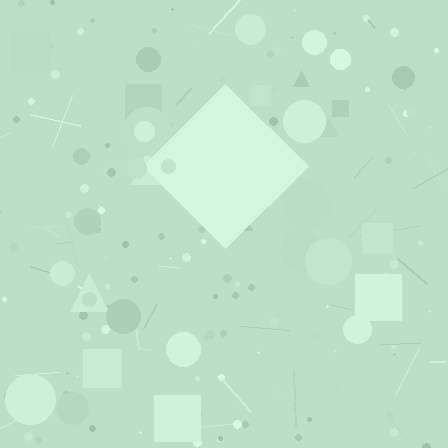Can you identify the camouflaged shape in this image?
The camouflaged shape is a diamond.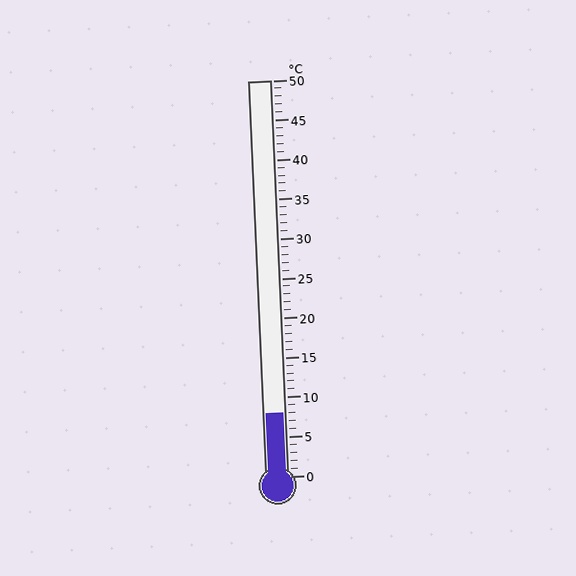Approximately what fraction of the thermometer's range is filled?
The thermometer is filled to approximately 15% of its range.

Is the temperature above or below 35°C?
The temperature is below 35°C.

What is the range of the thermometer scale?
The thermometer scale ranges from 0°C to 50°C.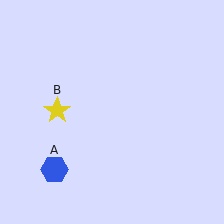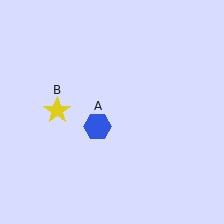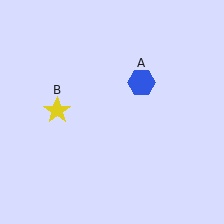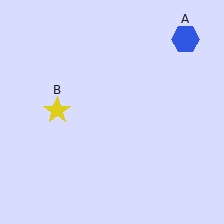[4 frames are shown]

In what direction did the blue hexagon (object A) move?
The blue hexagon (object A) moved up and to the right.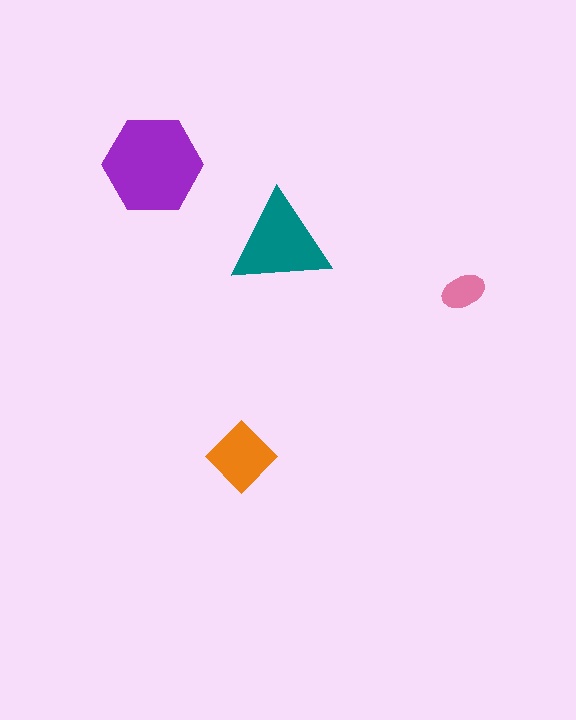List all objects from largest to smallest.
The purple hexagon, the teal triangle, the orange diamond, the pink ellipse.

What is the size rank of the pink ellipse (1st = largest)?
4th.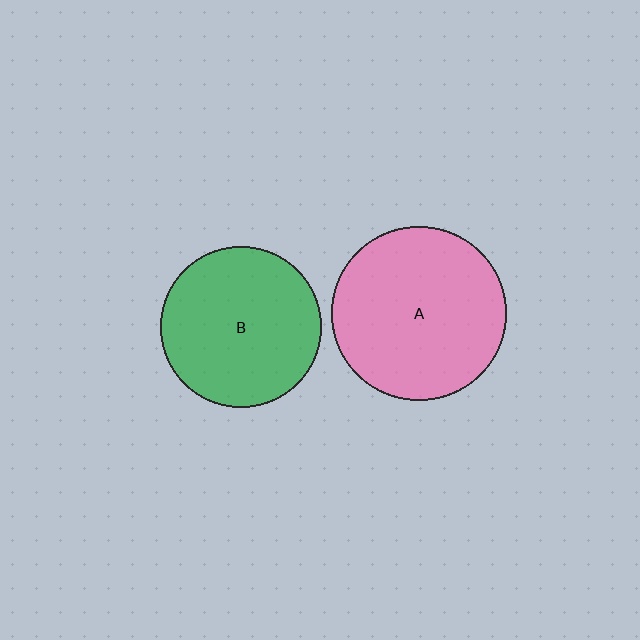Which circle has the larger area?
Circle A (pink).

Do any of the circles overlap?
No, none of the circles overlap.